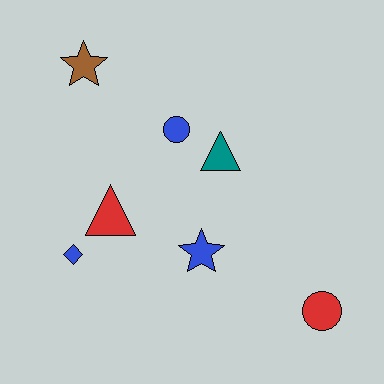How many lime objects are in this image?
There are no lime objects.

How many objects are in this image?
There are 7 objects.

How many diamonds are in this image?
There is 1 diamond.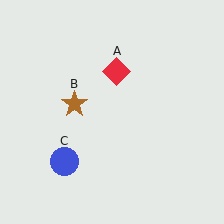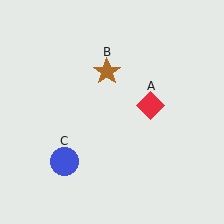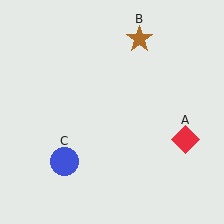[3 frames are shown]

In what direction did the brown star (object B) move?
The brown star (object B) moved up and to the right.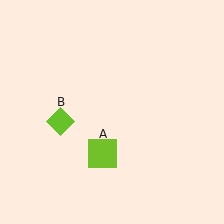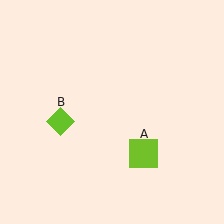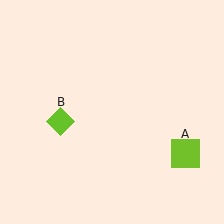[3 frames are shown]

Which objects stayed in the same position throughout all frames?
Lime diamond (object B) remained stationary.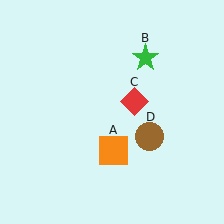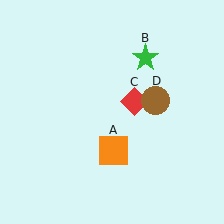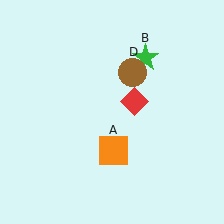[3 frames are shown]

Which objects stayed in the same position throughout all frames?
Orange square (object A) and green star (object B) and red diamond (object C) remained stationary.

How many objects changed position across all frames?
1 object changed position: brown circle (object D).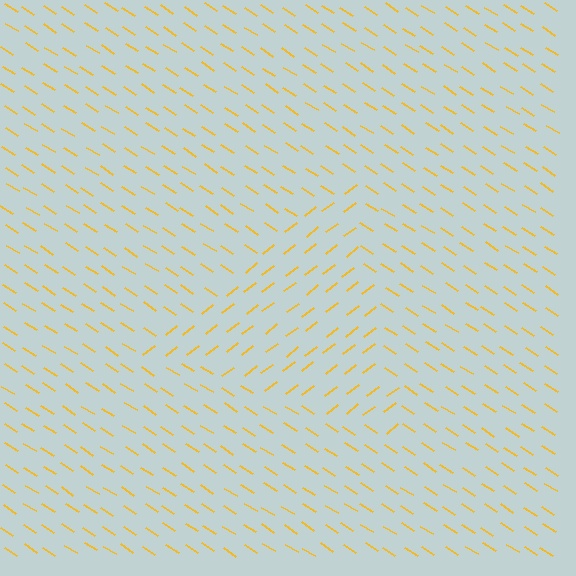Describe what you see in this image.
The image is filled with small yellow line segments. A triangle region in the image has lines oriented differently from the surrounding lines, creating a visible texture boundary.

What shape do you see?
I see a triangle.